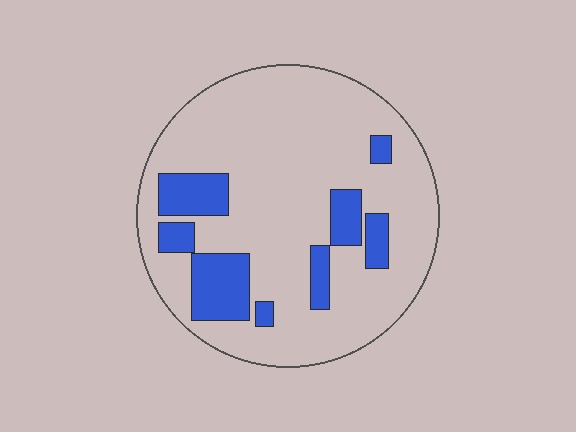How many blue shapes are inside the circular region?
8.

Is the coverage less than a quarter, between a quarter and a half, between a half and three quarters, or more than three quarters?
Less than a quarter.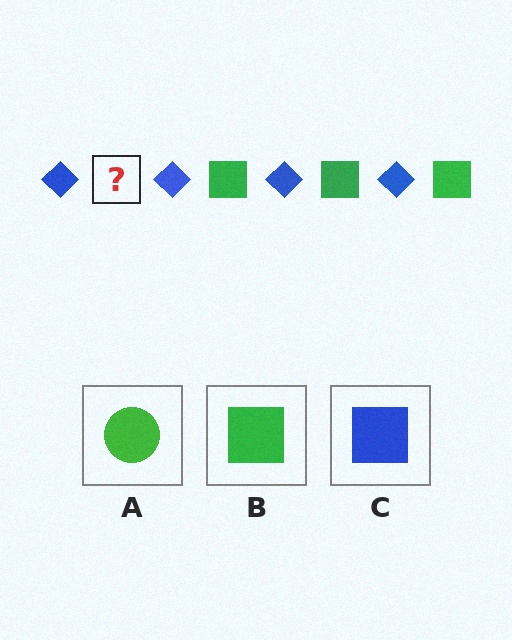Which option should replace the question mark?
Option B.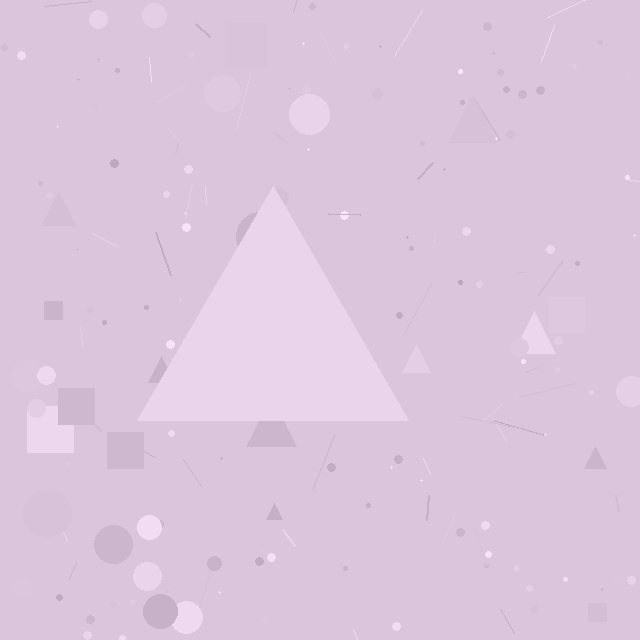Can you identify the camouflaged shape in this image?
The camouflaged shape is a triangle.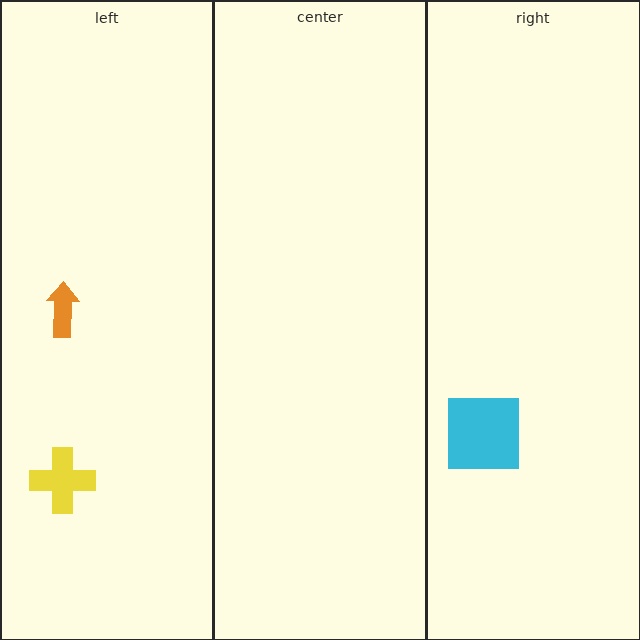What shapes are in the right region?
The cyan square.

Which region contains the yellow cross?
The left region.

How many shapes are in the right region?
1.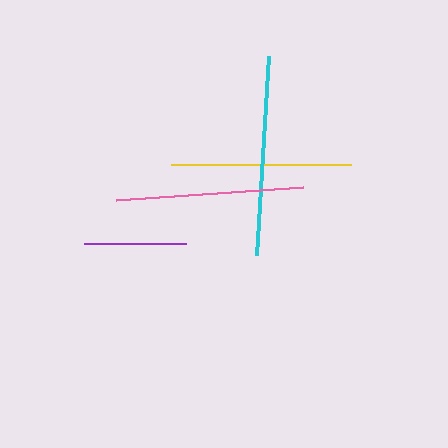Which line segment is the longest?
The cyan line is the longest at approximately 200 pixels.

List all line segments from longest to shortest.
From longest to shortest: cyan, pink, yellow, purple.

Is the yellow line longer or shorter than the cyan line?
The cyan line is longer than the yellow line.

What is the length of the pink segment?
The pink segment is approximately 187 pixels long.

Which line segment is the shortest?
The purple line is the shortest at approximately 102 pixels.